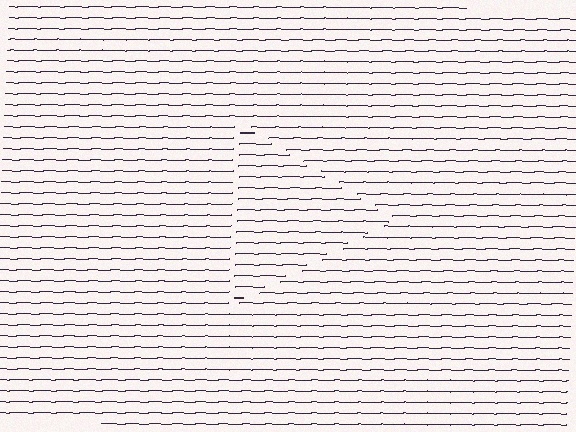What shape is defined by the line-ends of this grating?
An illusory triangle. The interior of the shape contains the same grating, shifted by half a period — the contour is defined by the phase discontinuity where line-ends from the inner and outer gratings abut.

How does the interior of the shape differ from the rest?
The interior of the shape contains the same grating, shifted by half a period — the contour is defined by the phase discontinuity where line-ends from the inner and outer gratings abut.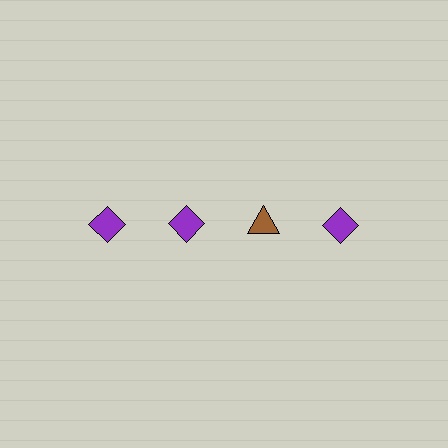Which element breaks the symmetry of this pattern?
The brown triangle in the top row, center column breaks the symmetry. All other shapes are purple diamonds.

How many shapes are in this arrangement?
There are 4 shapes arranged in a grid pattern.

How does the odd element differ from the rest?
It differs in both color (brown instead of purple) and shape (triangle instead of diamond).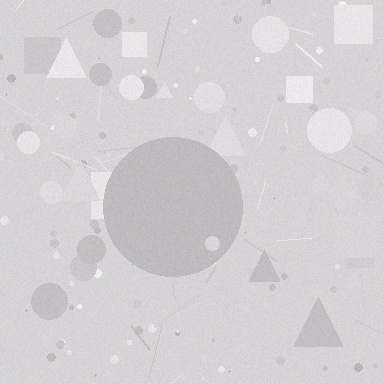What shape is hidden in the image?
A circle is hidden in the image.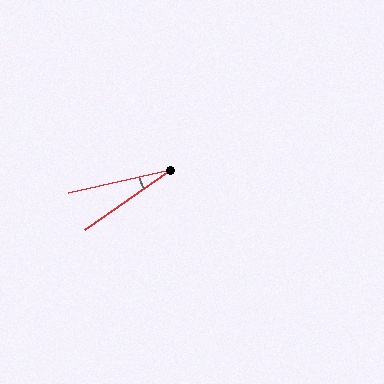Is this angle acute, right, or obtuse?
It is acute.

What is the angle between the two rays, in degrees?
Approximately 22 degrees.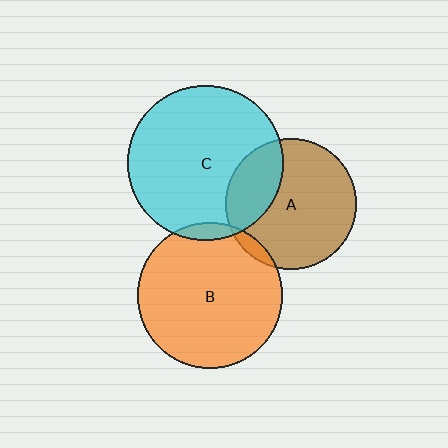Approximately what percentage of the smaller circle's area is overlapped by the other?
Approximately 25%.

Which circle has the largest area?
Circle C (cyan).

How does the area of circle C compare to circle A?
Approximately 1.4 times.